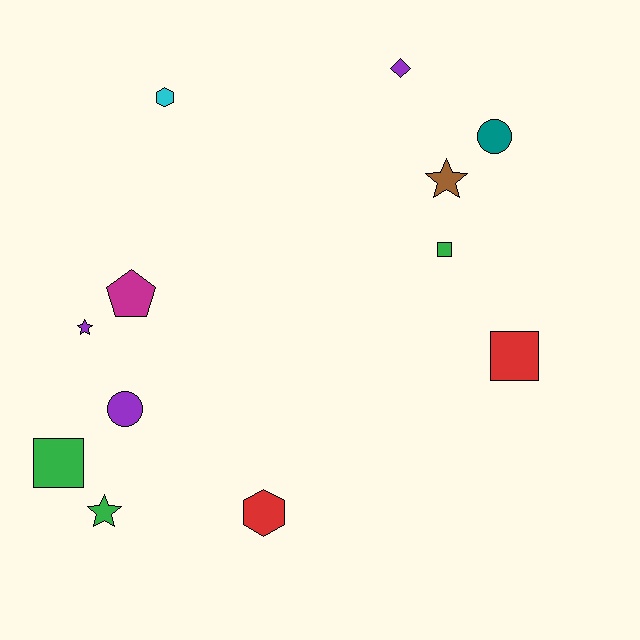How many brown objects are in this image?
There is 1 brown object.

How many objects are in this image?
There are 12 objects.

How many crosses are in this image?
There are no crosses.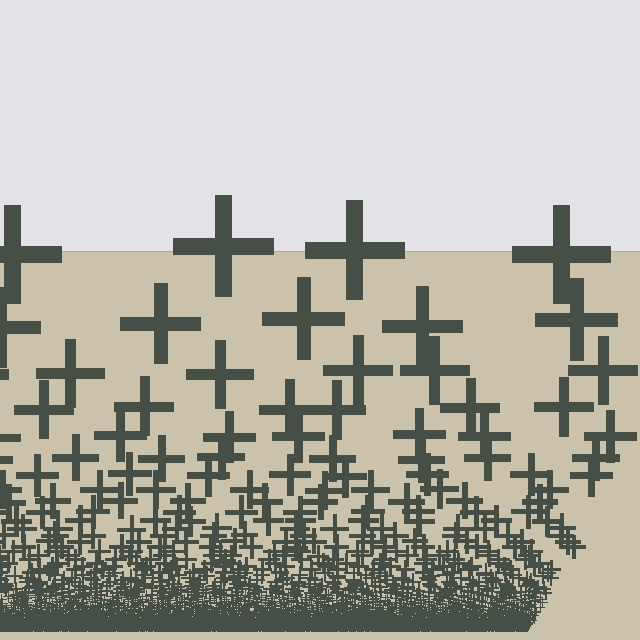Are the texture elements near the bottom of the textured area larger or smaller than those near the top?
Smaller. The gradient is inverted — elements near the bottom are smaller and denser.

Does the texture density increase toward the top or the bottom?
Density increases toward the bottom.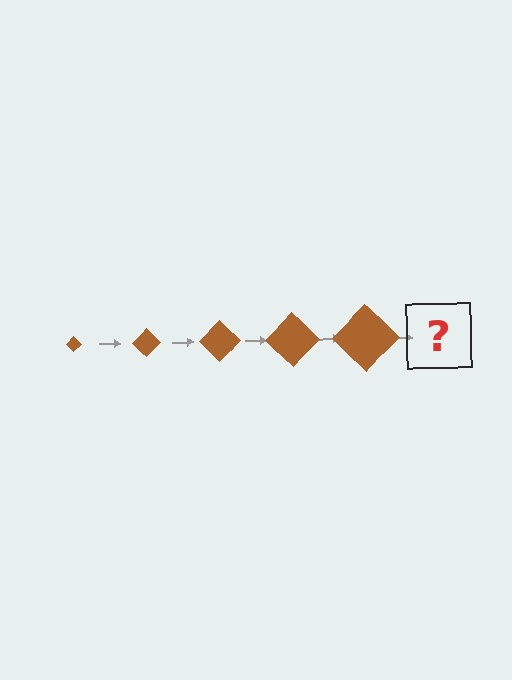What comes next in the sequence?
The next element should be a brown diamond, larger than the previous one.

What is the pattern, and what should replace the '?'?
The pattern is that the diamond gets progressively larger each step. The '?' should be a brown diamond, larger than the previous one.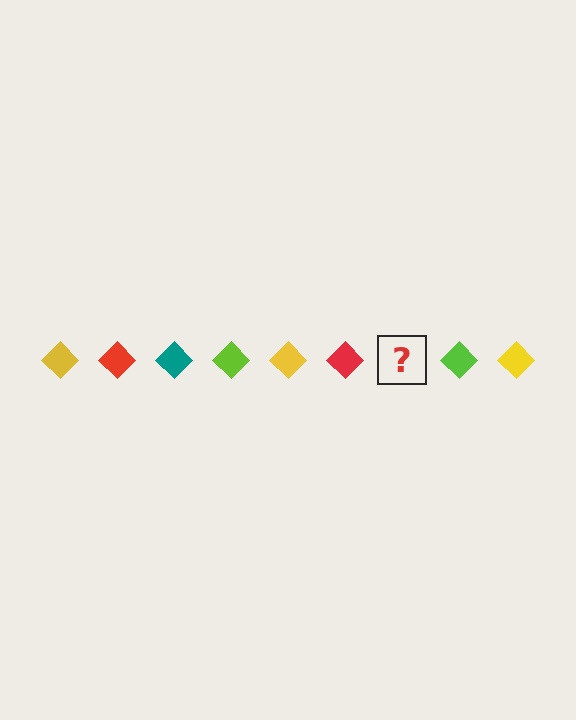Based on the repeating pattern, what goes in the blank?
The blank should be a teal diamond.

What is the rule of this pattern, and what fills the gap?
The rule is that the pattern cycles through yellow, red, teal, lime diamonds. The gap should be filled with a teal diamond.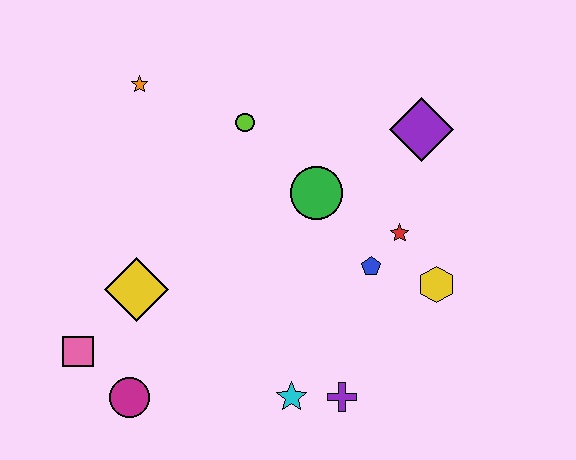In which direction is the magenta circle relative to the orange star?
The magenta circle is below the orange star.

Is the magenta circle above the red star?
No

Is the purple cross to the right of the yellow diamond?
Yes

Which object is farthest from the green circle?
The pink square is farthest from the green circle.